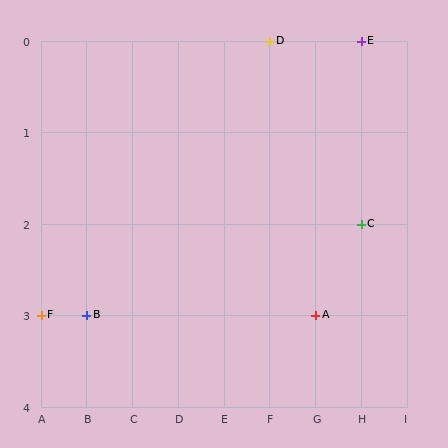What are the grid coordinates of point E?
Point E is at grid coordinates (H, 0).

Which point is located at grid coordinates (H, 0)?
Point E is at (H, 0).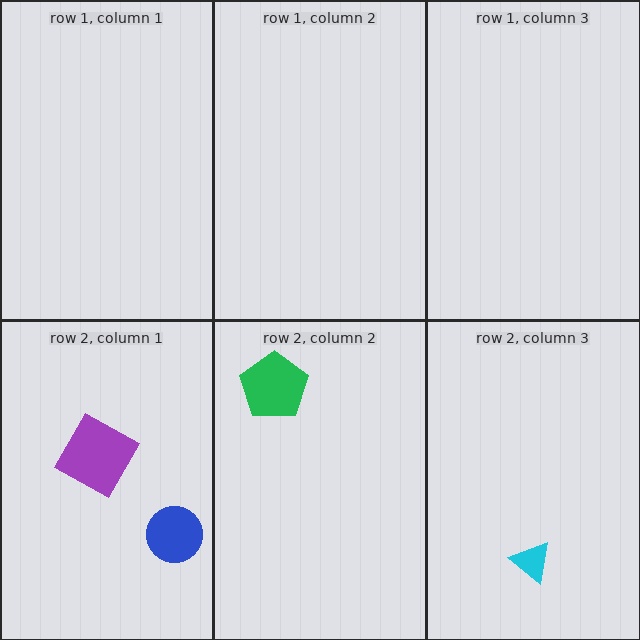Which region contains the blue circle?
The row 2, column 1 region.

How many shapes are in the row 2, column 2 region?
1.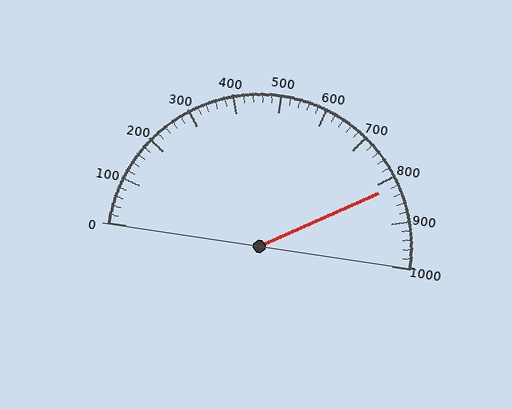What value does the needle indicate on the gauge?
The needle indicates approximately 820.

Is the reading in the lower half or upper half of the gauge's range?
The reading is in the upper half of the range (0 to 1000).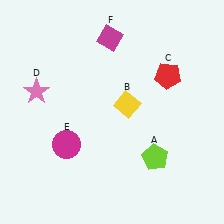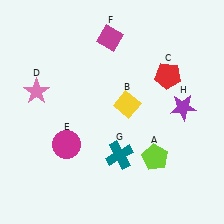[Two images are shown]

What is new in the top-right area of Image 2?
A purple star (H) was added in the top-right area of Image 2.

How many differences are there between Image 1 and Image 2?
There are 2 differences between the two images.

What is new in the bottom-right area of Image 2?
A teal cross (G) was added in the bottom-right area of Image 2.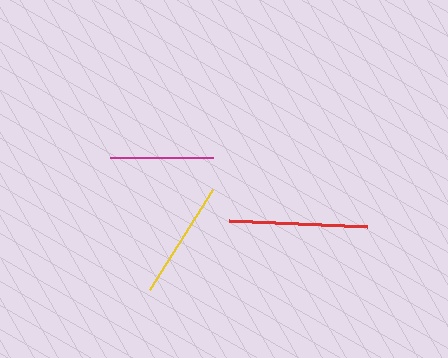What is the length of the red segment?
The red segment is approximately 137 pixels long.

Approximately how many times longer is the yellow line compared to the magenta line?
The yellow line is approximately 1.1 times the length of the magenta line.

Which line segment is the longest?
The red line is the longest at approximately 137 pixels.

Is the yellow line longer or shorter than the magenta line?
The yellow line is longer than the magenta line.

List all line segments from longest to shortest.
From longest to shortest: red, yellow, magenta.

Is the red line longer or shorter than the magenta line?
The red line is longer than the magenta line.